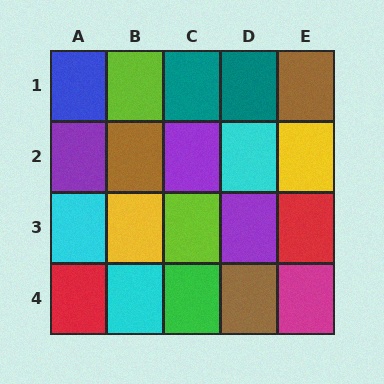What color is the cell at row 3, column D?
Purple.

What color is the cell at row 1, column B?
Lime.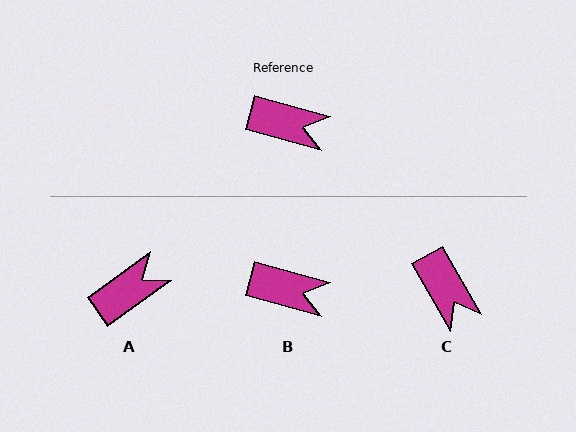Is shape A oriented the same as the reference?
No, it is off by about 50 degrees.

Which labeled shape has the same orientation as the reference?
B.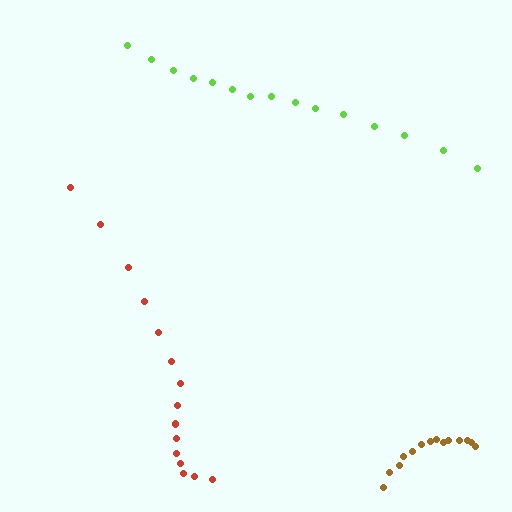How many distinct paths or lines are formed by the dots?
There are 3 distinct paths.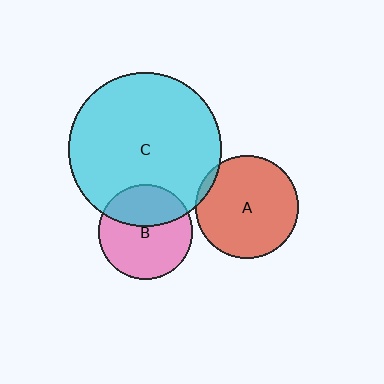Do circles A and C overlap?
Yes.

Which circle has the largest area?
Circle C (cyan).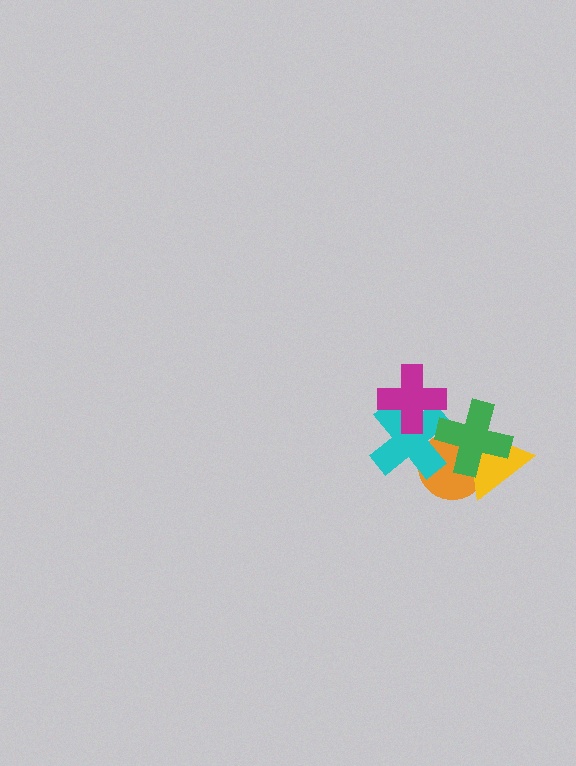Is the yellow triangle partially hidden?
Yes, it is partially covered by another shape.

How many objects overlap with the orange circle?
3 objects overlap with the orange circle.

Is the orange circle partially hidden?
Yes, it is partially covered by another shape.